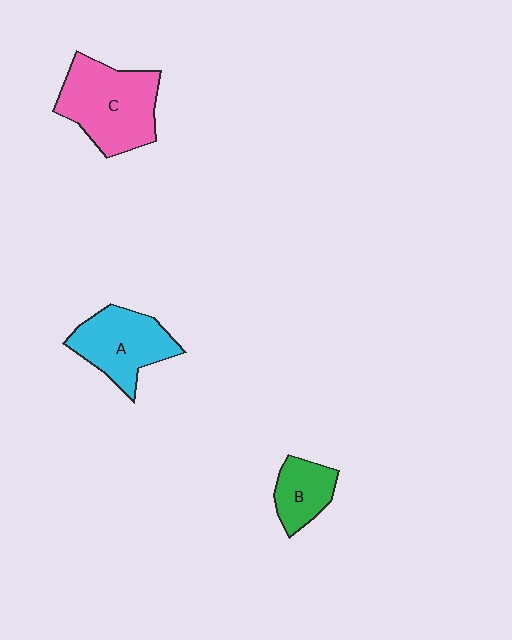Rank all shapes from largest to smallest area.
From largest to smallest: C (pink), A (cyan), B (green).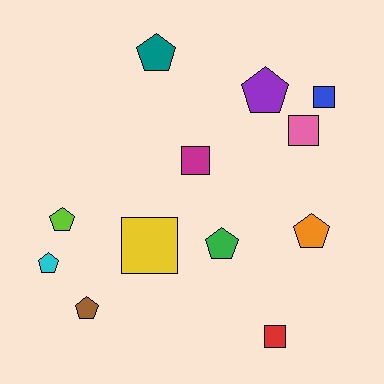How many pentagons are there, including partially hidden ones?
There are 7 pentagons.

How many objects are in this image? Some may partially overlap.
There are 12 objects.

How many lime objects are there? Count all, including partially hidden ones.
There is 1 lime object.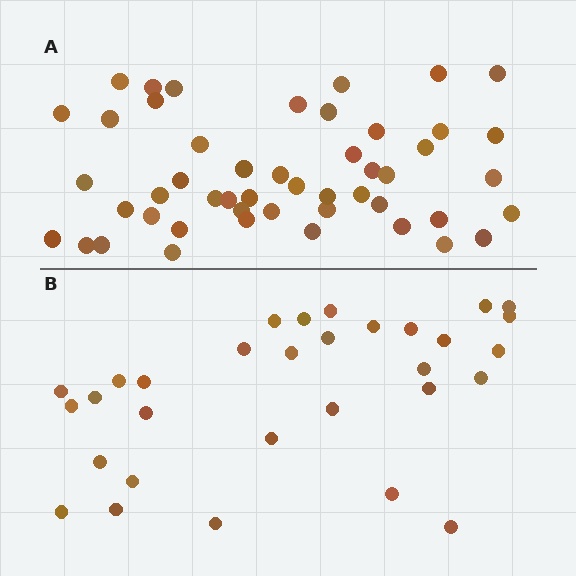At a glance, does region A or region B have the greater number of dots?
Region A (the top region) has more dots.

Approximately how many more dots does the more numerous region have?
Region A has approximately 20 more dots than region B.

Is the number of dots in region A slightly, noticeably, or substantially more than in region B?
Region A has substantially more. The ratio is roughly 1.6 to 1.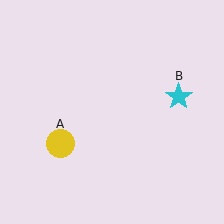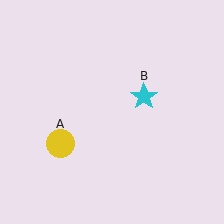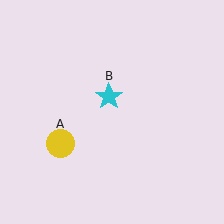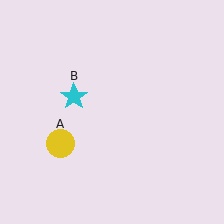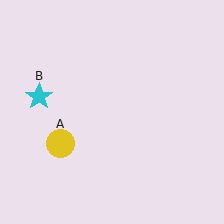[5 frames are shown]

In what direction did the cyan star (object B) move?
The cyan star (object B) moved left.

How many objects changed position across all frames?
1 object changed position: cyan star (object B).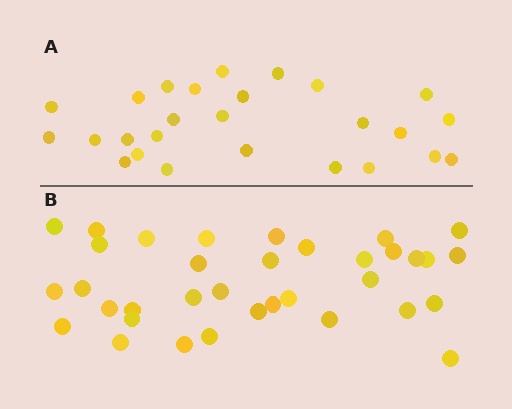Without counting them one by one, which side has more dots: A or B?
Region B (the bottom region) has more dots.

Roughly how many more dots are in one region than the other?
Region B has roughly 8 or so more dots than region A.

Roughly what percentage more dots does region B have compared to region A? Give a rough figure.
About 35% more.